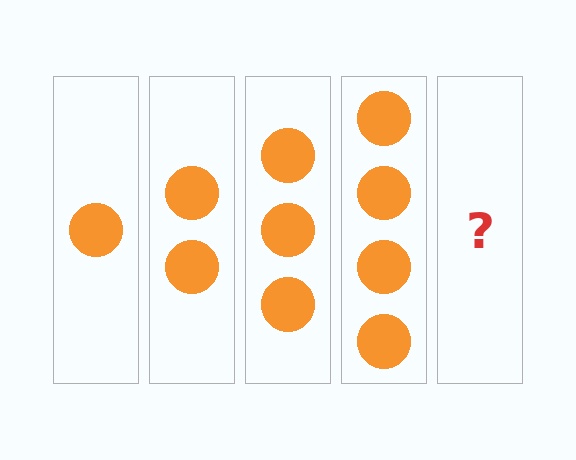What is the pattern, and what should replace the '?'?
The pattern is that each step adds one more circle. The '?' should be 5 circles.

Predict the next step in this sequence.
The next step is 5 circles.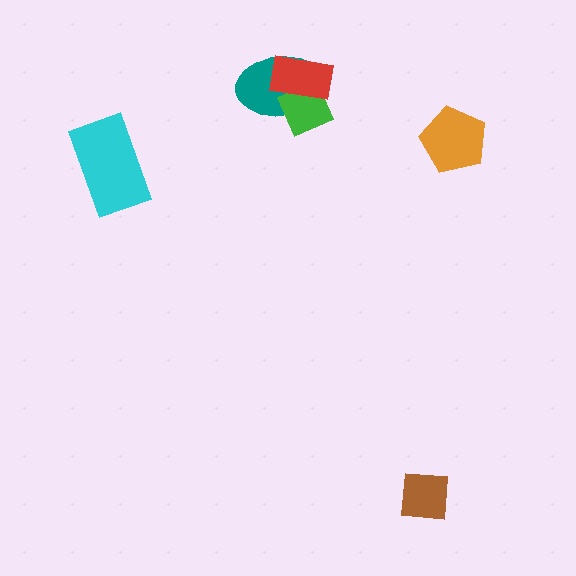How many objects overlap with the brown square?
0 objects overlap with the brown square.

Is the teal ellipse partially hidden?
Yes, it is partially covered by another shape.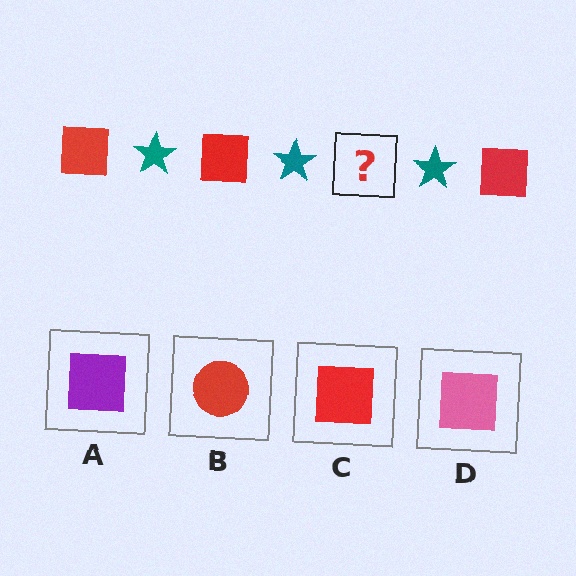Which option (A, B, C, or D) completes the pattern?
C.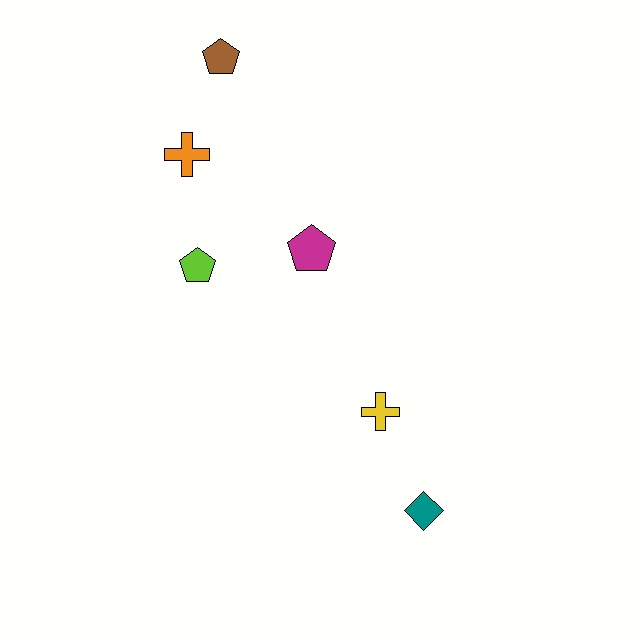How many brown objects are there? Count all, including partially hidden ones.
There is 1 brown object.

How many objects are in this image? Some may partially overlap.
There are 6 objects.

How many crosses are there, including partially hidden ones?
There are 2 crosses.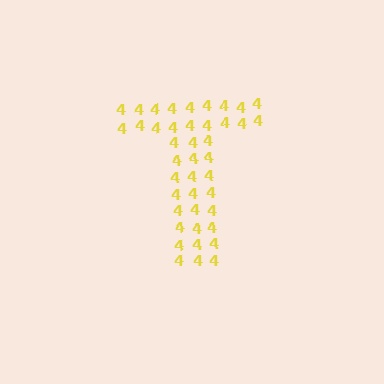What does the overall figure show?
The overall figure shows the letter T.